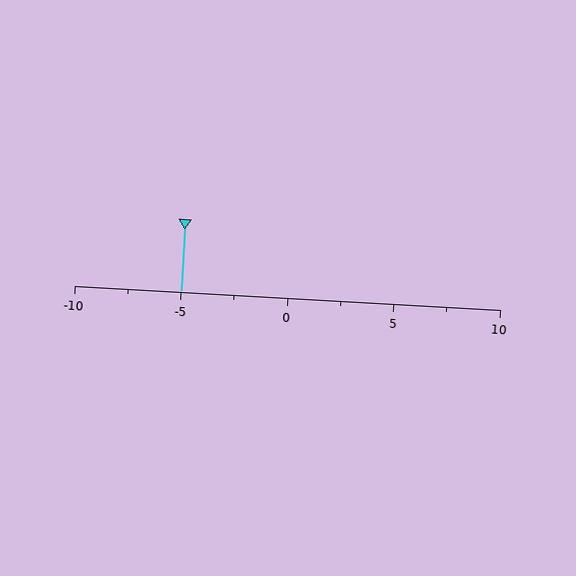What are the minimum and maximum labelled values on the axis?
The axis runs from -10 to 10.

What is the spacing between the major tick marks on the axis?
The major ticks are spaced 5 apart.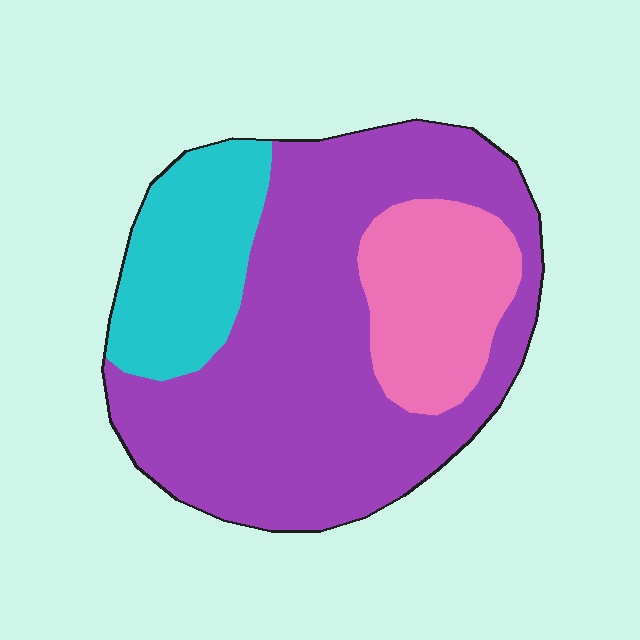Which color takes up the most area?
Purple, at roughly 60%.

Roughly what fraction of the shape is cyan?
Cyan takes up about one fifth (1/5) of the shape.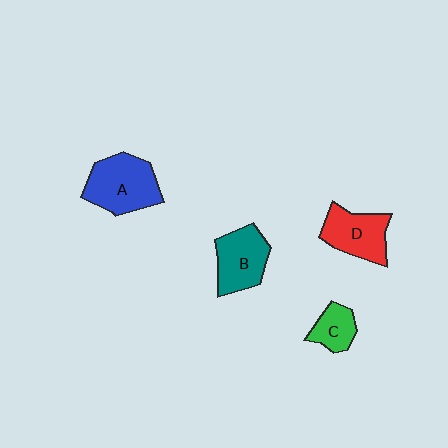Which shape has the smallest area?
Shape C (green).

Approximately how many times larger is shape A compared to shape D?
Approximately 1.2 times.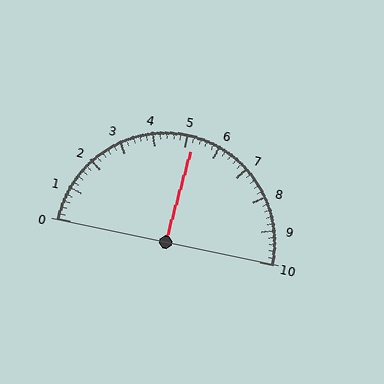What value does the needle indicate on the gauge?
The needle indicates approximately 5.2.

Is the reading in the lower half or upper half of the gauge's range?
The reading is in the upper half of the range (0 to 10).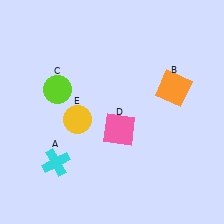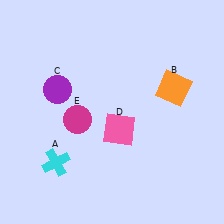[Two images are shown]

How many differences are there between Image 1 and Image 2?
There are 2 differences between the two images.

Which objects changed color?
C changed from lime to purple. E changed from yellow to magenta.